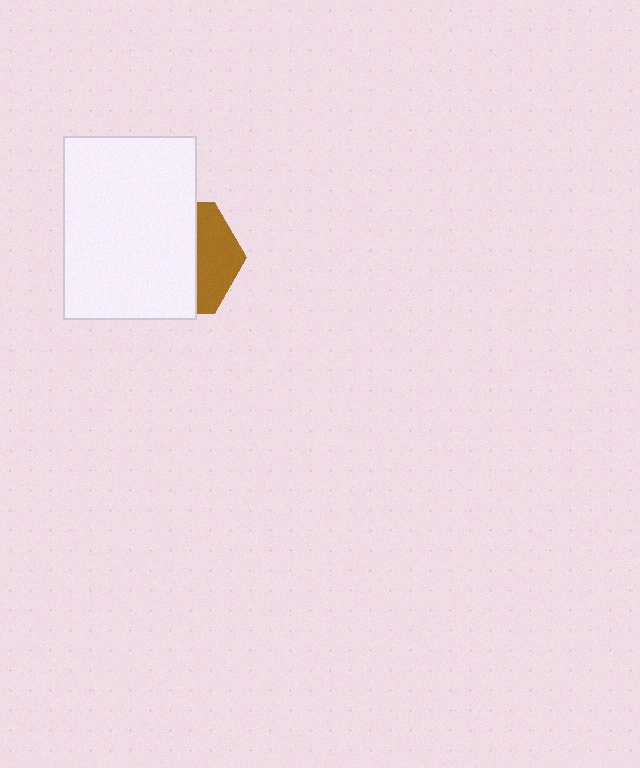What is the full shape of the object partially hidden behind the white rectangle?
The partially hidden object is a brown hexagon.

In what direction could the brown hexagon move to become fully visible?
The brown hexagon could move right. That would shift it out from behind the white rectangle entirely.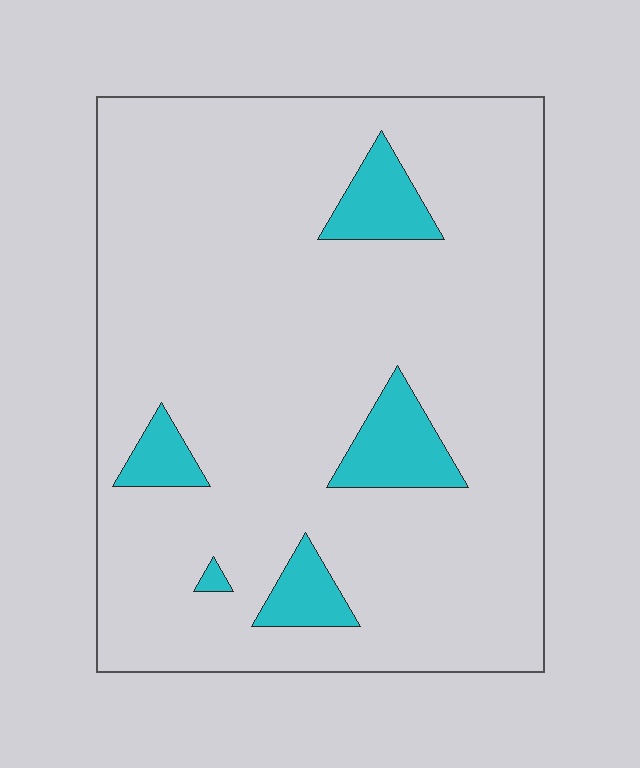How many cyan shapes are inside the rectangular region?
5.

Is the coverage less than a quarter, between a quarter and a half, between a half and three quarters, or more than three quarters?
Less than a quarter.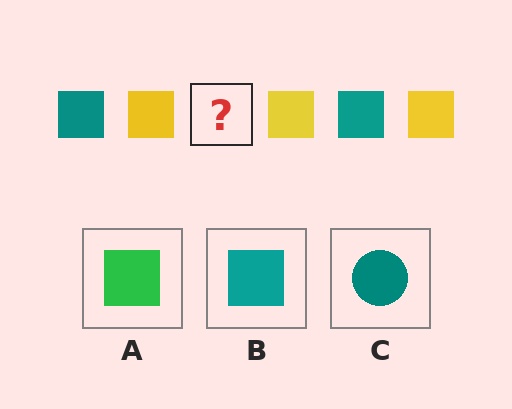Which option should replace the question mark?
Option B.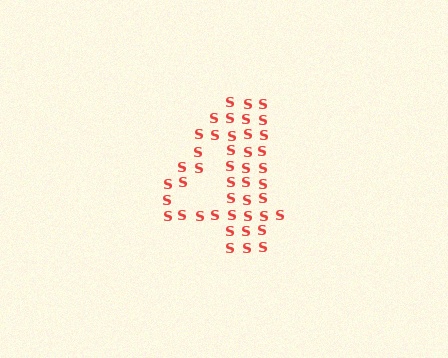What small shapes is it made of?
It is made of small letter S's.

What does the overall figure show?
The overall figure shows the digit 4.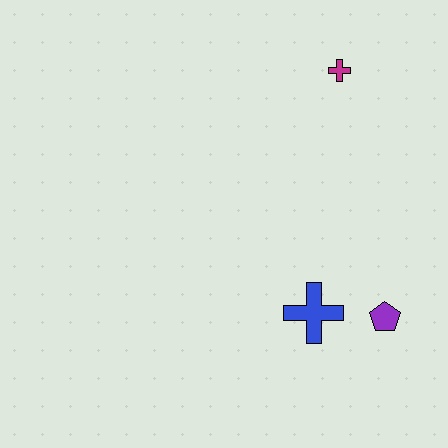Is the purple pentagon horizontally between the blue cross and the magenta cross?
No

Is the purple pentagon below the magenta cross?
Yes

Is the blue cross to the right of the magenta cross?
No